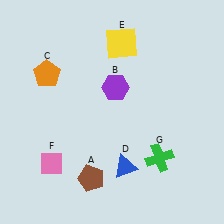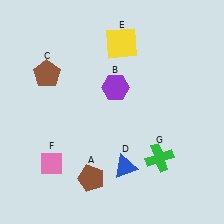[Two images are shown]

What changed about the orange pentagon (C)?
In Image 1, C is orange. In Image 2, it changed to brown.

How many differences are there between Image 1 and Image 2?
There is 1 difference between the two images.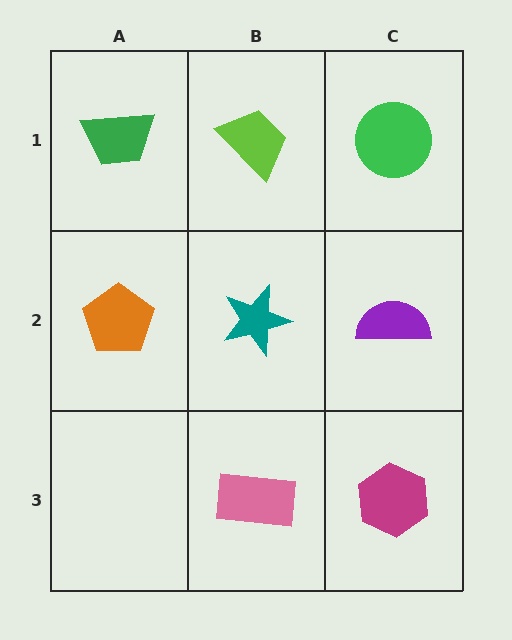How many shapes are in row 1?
3 shapes.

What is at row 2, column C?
A purple semicircle.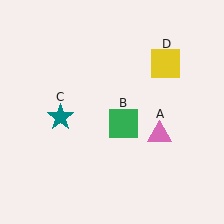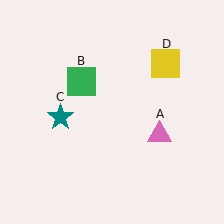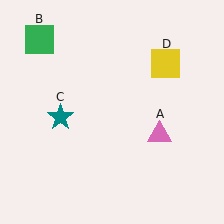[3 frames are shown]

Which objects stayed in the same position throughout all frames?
Pink triangle (object A) and teal star (object C) and yellow square (object D) remained stationary.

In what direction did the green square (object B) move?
The green square (object B) moved up and to the left.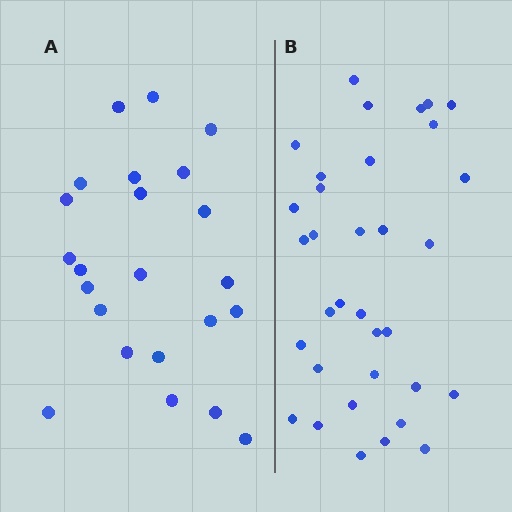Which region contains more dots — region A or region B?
Region B (the right region) has more dots.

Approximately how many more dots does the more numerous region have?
Region B has roughly 12 or so more dots than region A.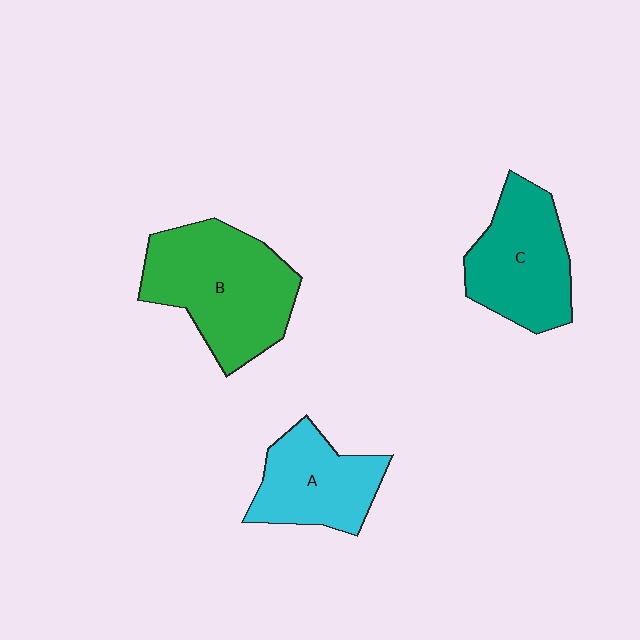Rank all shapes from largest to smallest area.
From largest to smallest: B (green), C (teal), A (cyan).